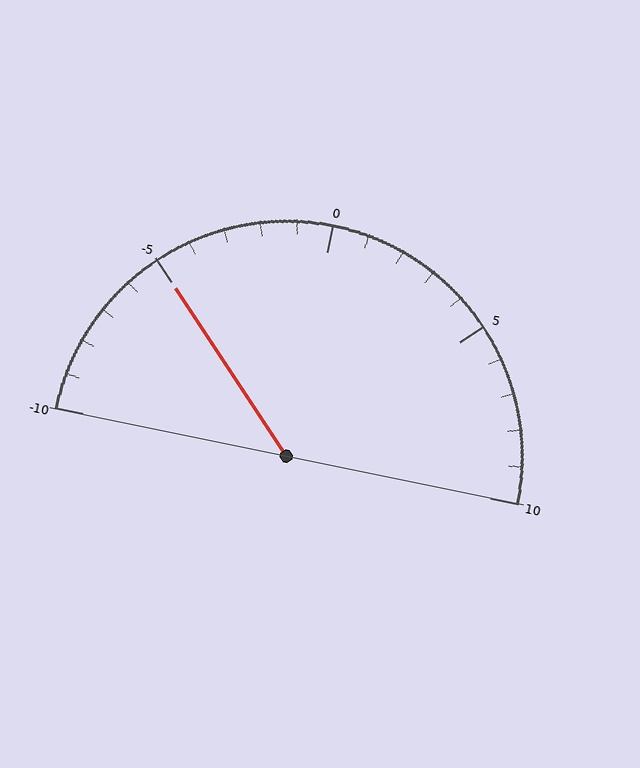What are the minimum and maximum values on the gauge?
The gauge ranges from -10 to 10.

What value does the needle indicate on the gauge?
The needle indicates approximately -5.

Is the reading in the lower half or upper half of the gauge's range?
The reading is in the lower half of the range (-10 to 10).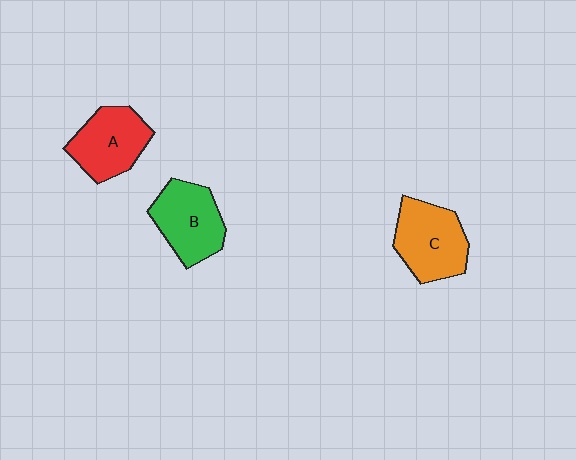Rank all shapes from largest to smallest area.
From largest to smallest: C (orange), B (green), A (red).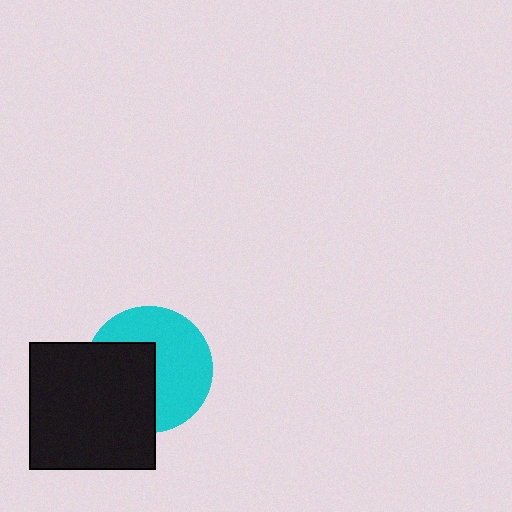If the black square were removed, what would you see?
You would see the complete cyan circle.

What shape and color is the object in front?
The object in front is a black square.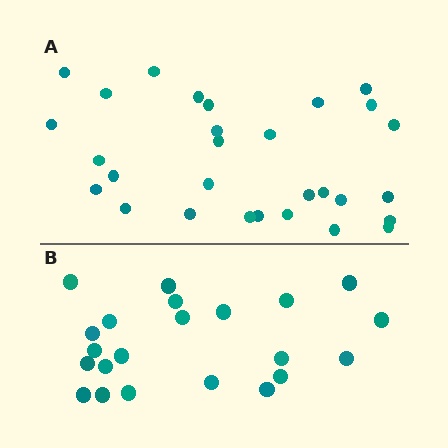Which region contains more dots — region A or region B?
Region A (the top region) has more dots.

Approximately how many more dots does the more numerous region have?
Region A has roughly 8 or so more dots than region B.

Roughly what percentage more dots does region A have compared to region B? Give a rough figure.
About 30% more.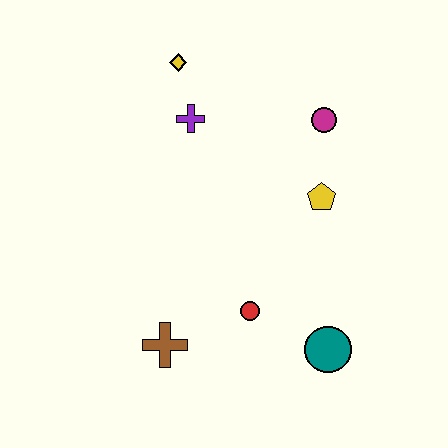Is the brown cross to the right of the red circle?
No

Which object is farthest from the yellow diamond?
The teal circle is farthest from the yellow diamond.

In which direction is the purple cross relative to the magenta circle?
The purple cross is to the left of the magenta circle.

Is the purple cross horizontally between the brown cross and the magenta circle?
Yes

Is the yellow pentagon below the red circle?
No